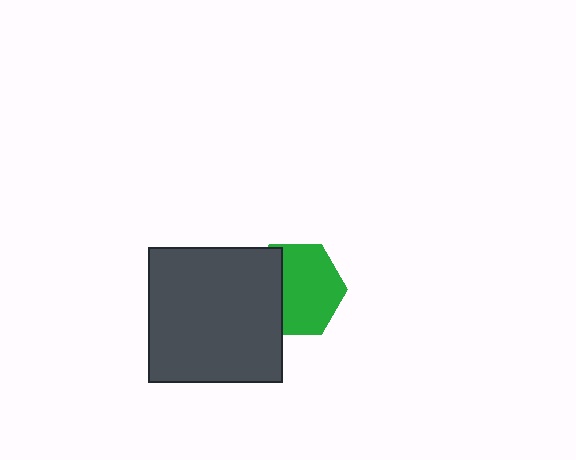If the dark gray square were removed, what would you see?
You would see the complete green hexagon.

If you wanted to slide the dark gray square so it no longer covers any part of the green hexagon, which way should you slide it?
Slide it left — that is the most direct way to separate the two shapes.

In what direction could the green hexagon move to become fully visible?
The green hexagon could move right. That would shift it out from behind the dark gray square entirely.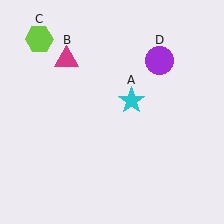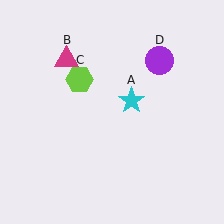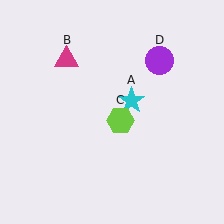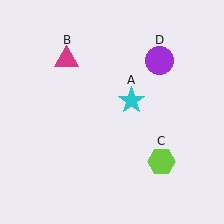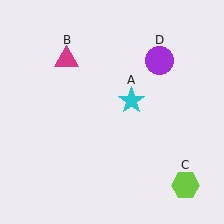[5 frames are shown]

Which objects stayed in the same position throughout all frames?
Cyan star (object A) and magenta triangle (object B) and purple circle (object D) remained stationary.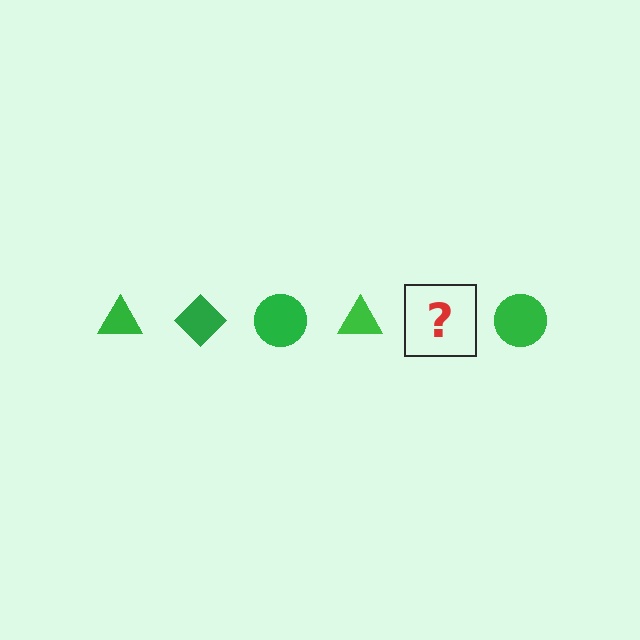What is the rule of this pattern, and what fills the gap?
The rule is that the pattern cycles through triangle, diamond, circle shapes in green. The gap should be filled with a green diamond.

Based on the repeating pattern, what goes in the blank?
The blank should be a green diamond.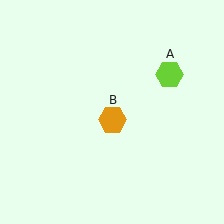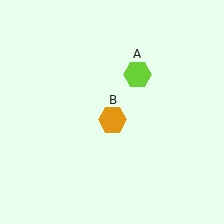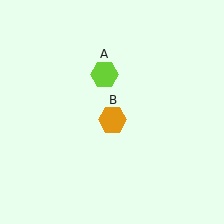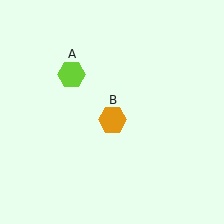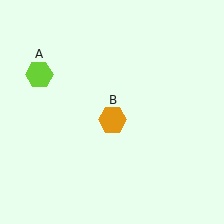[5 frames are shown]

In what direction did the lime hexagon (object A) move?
The lime hexagon (object A) moved left.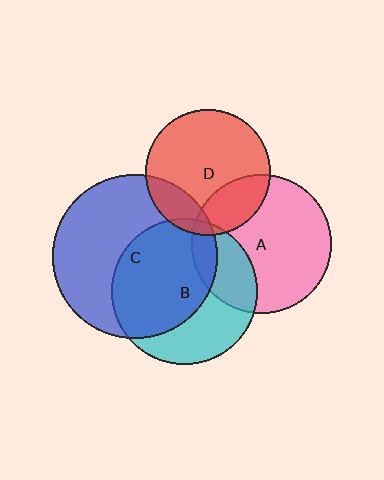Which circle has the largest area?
Circle C (blue).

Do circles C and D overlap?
Yes.